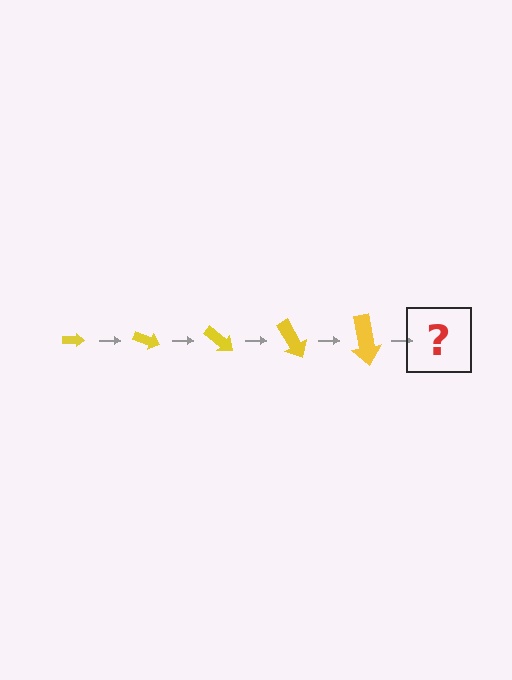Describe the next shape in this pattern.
It should be an arrow, larger than the previous one and rotated 100 degrees from the start.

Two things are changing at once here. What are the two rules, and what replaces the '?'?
The two rules are that the arrow grows larger each step and it rotates 20 degrees each step. The '?' should be an arrow, larger than the previous one and rotated 100 degrees from the start.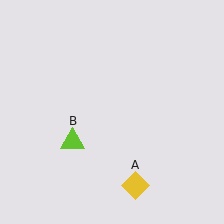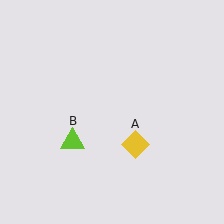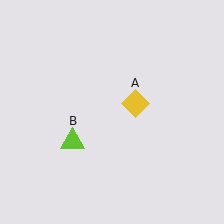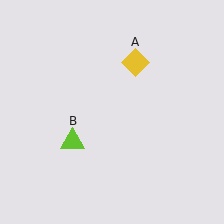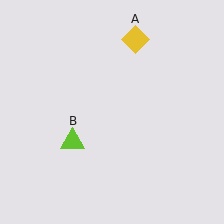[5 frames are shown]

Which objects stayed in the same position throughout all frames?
Lime triangle (object B) remained stationary.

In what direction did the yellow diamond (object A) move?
The yellow diamond (object A) moved up.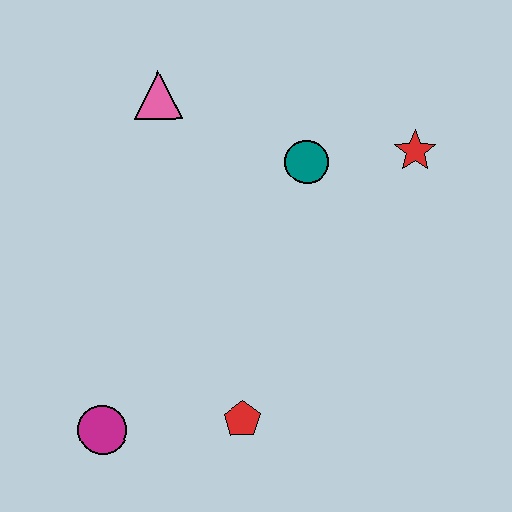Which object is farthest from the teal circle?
The magenta circle is farthest from the teal circle.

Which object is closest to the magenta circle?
The red pentagon is closest to the magenta circle.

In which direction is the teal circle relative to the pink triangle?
The teal circle is to the right of the pink triangle.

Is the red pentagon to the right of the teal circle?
No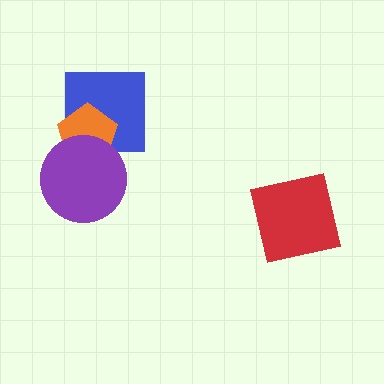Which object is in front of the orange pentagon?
The purple circle is in front of the orange pentagon.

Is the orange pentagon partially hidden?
Yes, it is partially covered by another shape.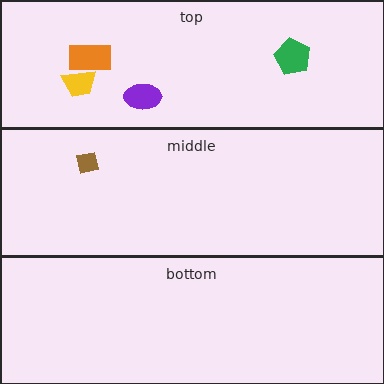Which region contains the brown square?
The middle region.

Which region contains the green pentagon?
The top region.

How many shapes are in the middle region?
1.